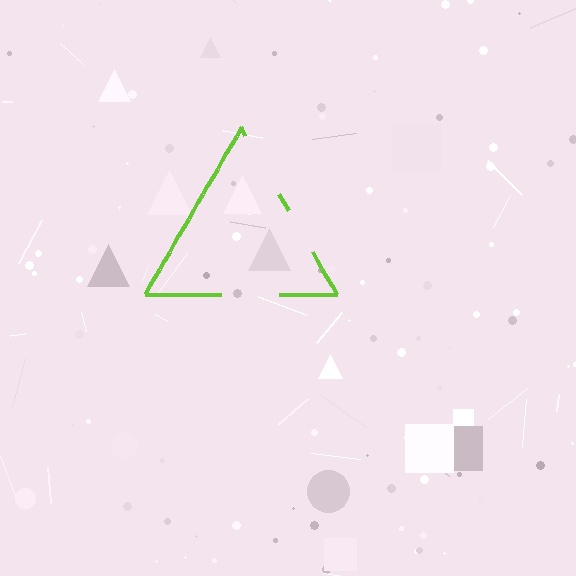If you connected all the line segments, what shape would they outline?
They would outline a triangle.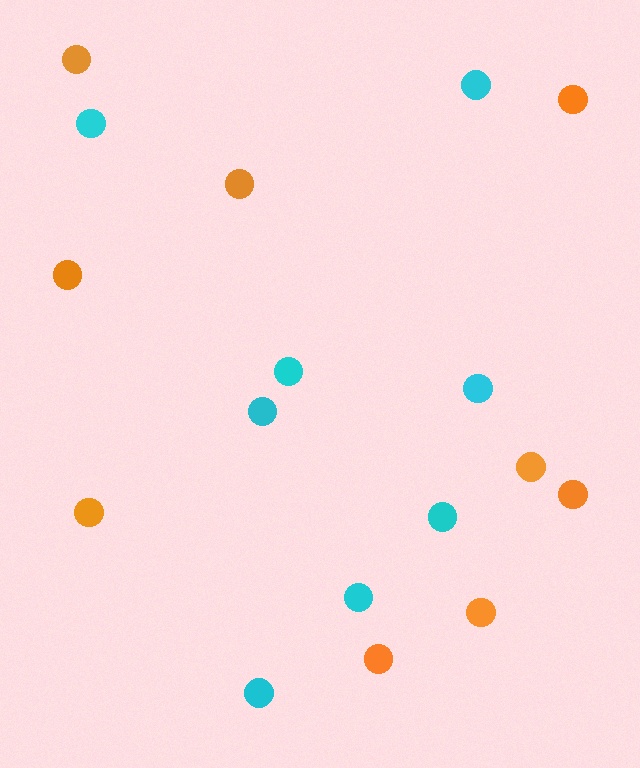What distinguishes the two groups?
There are 2 groups: one group of cyan circles (8) and one group of orange circles (9).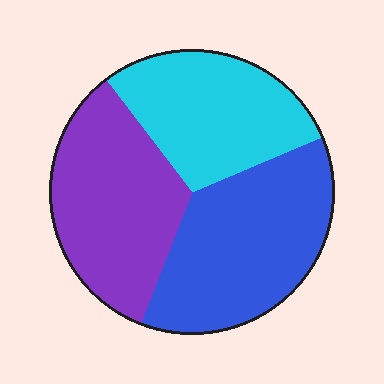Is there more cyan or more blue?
Blue.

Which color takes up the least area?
Cyan, at roughly 30%.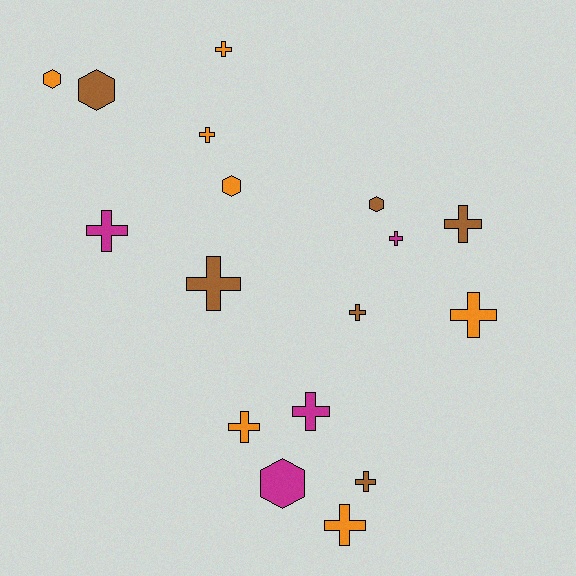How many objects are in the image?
There are 17 objects.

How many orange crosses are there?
There are 5 orange crosses.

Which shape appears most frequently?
Cross, with 12 objects.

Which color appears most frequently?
Orange, with 7 objects.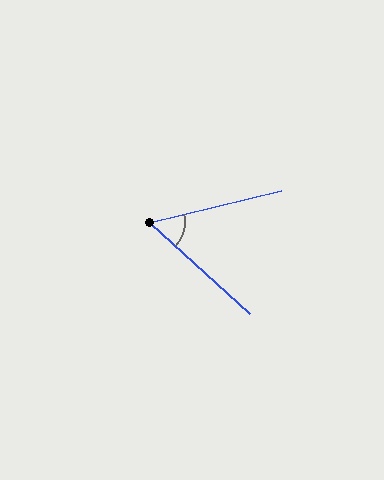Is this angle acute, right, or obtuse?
It is acute.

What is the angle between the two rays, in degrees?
Approximately 56 degrees.